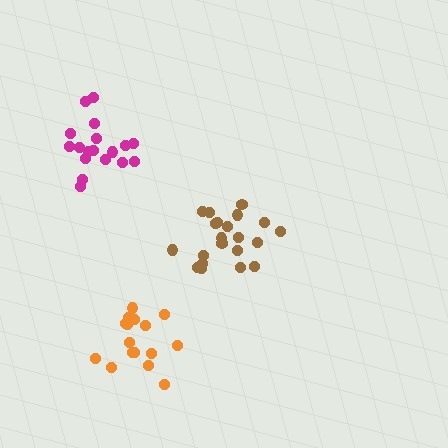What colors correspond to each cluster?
The clusters are colored: magenta, brown, orange.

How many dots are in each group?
Group 1: 18 dots, Group 2: 21 dots, Group 3: 16 dots (55 total).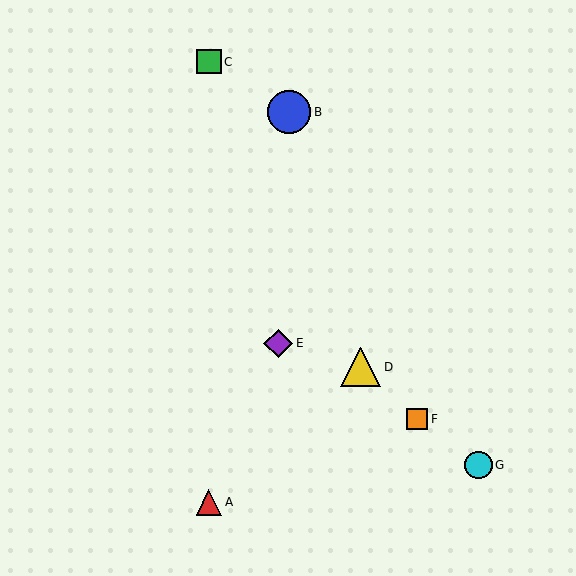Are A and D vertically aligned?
No, A is at x≈209 and D is at x≈361.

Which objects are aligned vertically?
Objects A, C are aligned vertically.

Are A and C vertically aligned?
Yes, both are at x≈209.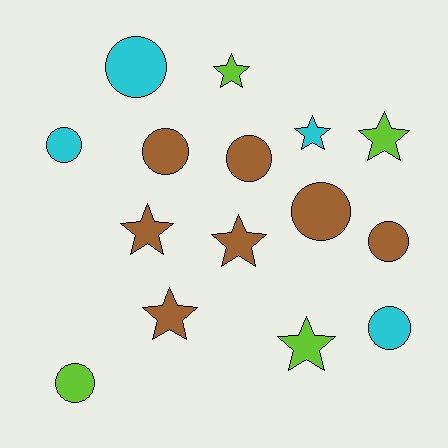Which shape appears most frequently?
Circle, with 8 objects.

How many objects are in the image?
There are 15 objects.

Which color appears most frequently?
Brown, with 7 objects.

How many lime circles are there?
There is 1 lime circle.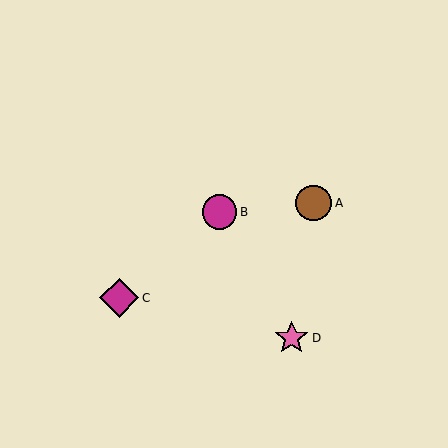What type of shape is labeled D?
Shape D is a pink star.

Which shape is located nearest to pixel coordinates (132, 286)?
The magenta diamond (labeled C) at (119, 298) is nearest to that location.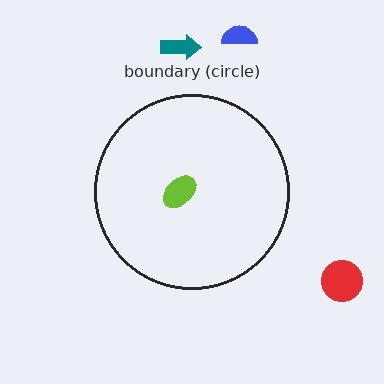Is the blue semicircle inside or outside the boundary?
Outside.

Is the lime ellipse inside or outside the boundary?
Inside.